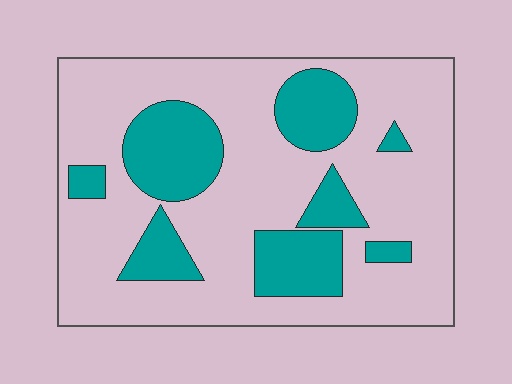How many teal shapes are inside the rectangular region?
8.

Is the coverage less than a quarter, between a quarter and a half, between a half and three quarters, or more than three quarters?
Between a quarter and a half.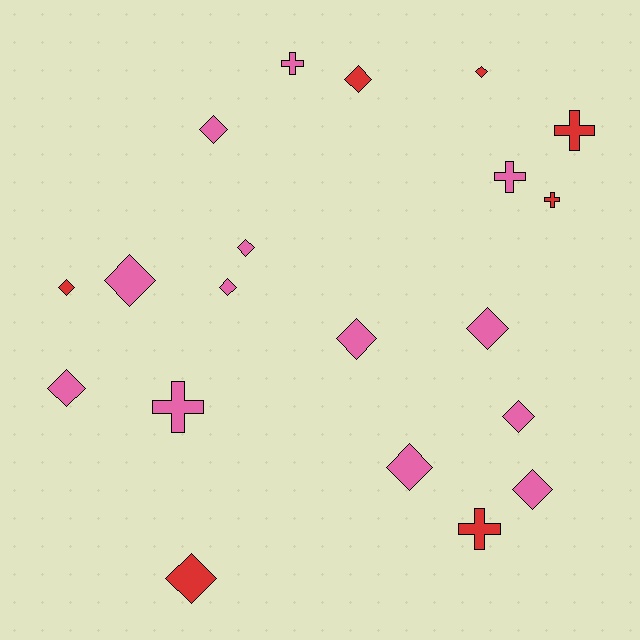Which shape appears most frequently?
Diamond, with 14 objects.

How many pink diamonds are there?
There are 10 pink diamonds.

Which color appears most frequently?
Pink, with 13 objects.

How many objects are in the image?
There are 20 objects.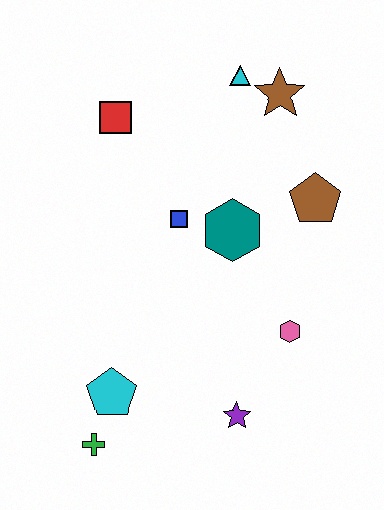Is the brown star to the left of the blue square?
No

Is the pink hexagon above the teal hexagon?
No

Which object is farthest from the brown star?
The green cross is farthest from the brown star.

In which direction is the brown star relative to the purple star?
The brown star is above the purple star.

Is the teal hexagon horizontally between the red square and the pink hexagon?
Yes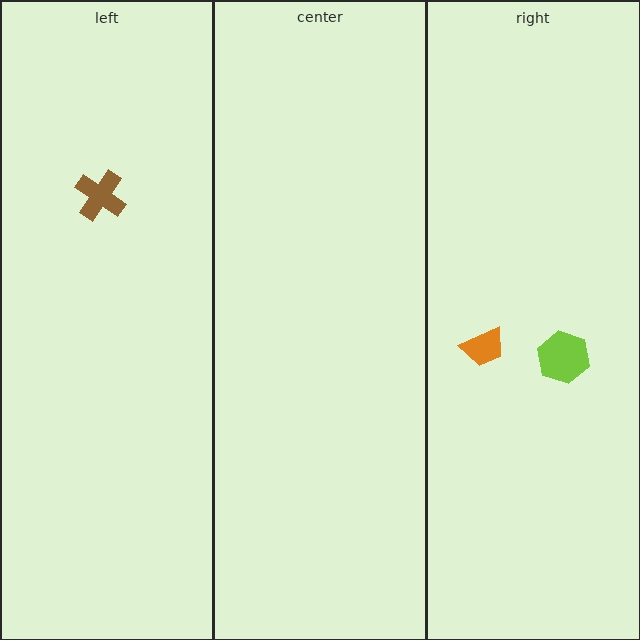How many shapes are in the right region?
2.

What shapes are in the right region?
The orange trapezoid, the lime hexagon.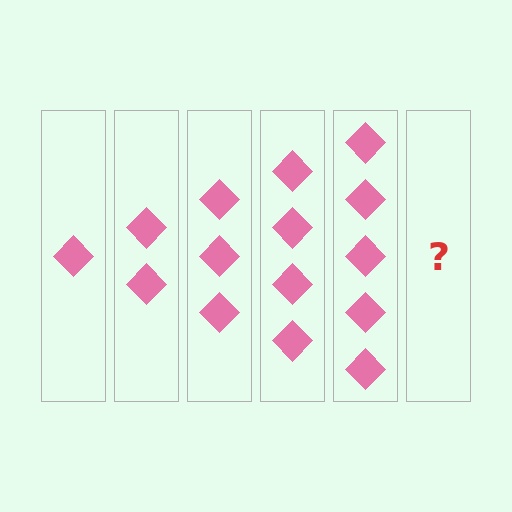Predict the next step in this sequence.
The next step is 6 diamonds.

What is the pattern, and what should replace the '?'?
The pattern is that each step adds one more diamond. The '?' should be 6 diamonds.